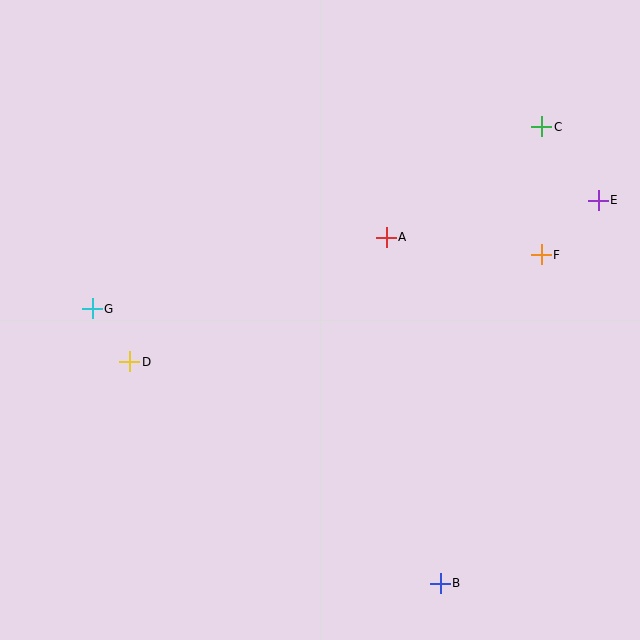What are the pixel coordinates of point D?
Point D is at (130, 362).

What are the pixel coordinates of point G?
Point G is at (92, 309).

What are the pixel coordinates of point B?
Point B is at (440, 583).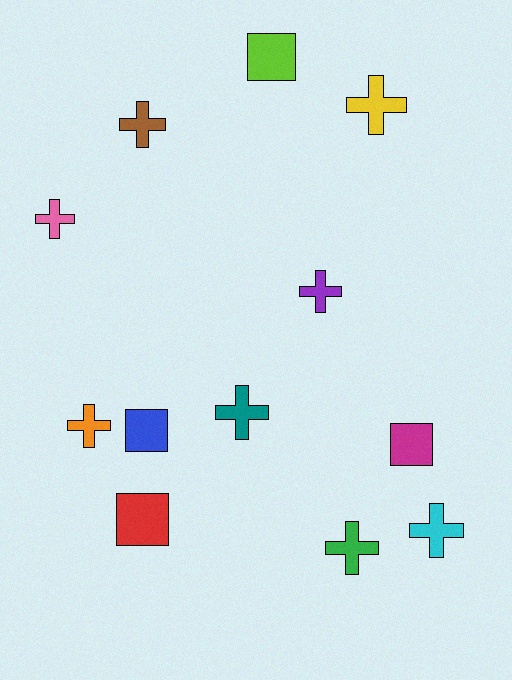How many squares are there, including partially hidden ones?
There are 4 squares.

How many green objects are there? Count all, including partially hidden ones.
There is 1 green object.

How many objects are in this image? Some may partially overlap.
There are 12 objects.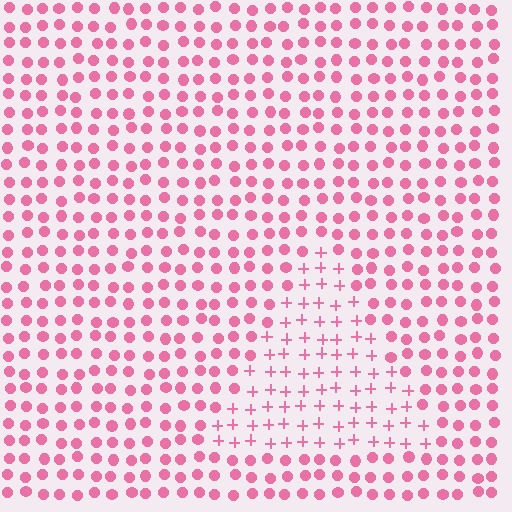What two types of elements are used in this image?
The image uses plus signs inside the triangle region and circles outside it.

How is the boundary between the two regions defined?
The boundary is defined by a change in element shape: plus signs inside vs. circles outside. All elements share the same color and spacing.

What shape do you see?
I see a triangle.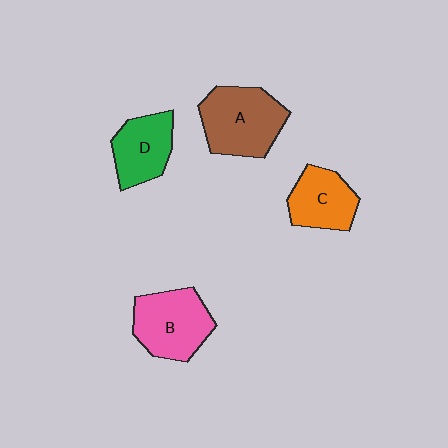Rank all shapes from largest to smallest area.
From largest to smallest: A (brown), B (pink), D (green), C (orange).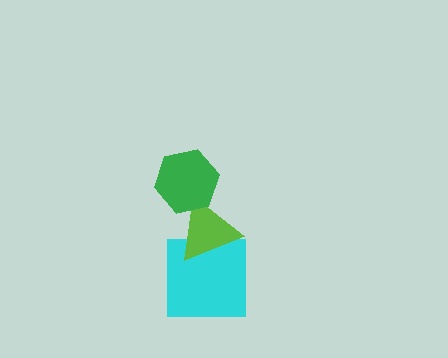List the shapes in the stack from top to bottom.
From top to bottom: the green hexagon, the lime triangle, the cyan square.